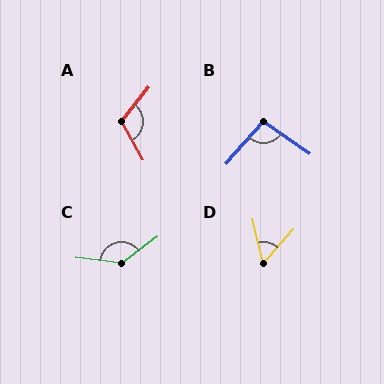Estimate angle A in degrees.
Approximately 112 degrees.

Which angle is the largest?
C, at approximately 137 degrees.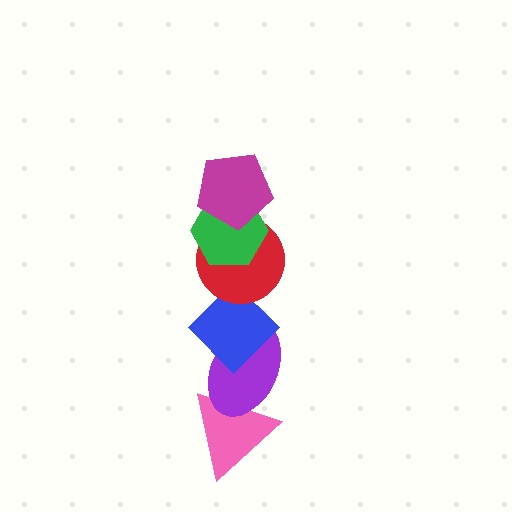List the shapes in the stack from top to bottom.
From top to bottom: the magenta pentagon, the green hexagon, the red circle, the blue diamond, the purple ellipse, the pink triangle.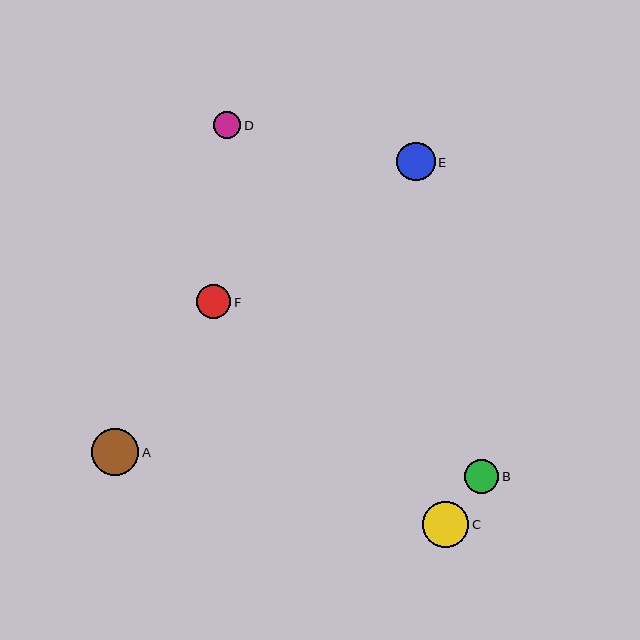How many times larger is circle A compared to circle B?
Circle A is approximately 1.4 times the size of circle B.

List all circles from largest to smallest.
From largest to smallest: A, C, E, B, F, D.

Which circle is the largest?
Circle A is the largest with a size of approximately 47 pixels.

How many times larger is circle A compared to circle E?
Circle A is approximately 1.2 times the size of circle E.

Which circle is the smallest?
Circle D is the smallest with a size of approximately 27 pixels.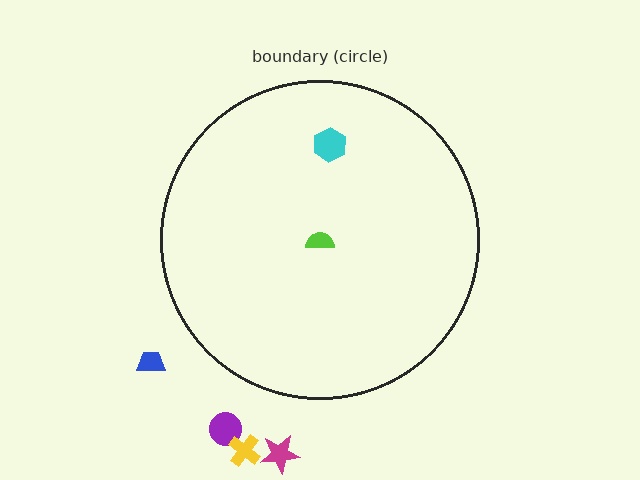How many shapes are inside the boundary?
2 inside, 4 outside.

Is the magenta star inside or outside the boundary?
Outside.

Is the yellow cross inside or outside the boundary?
Outside.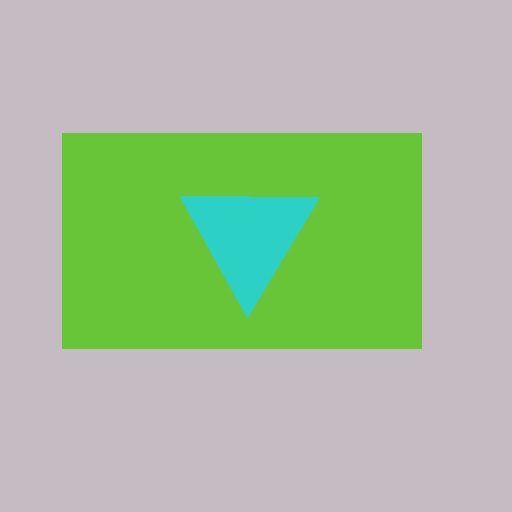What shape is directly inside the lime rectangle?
The cyan triangle.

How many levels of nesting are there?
2.